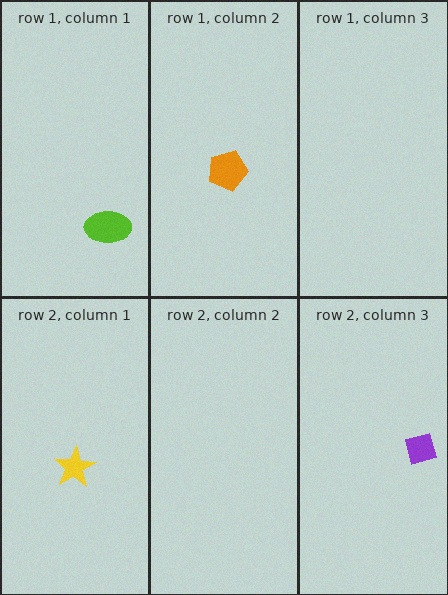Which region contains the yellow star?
The row 2, column 1 region.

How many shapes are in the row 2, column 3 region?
1.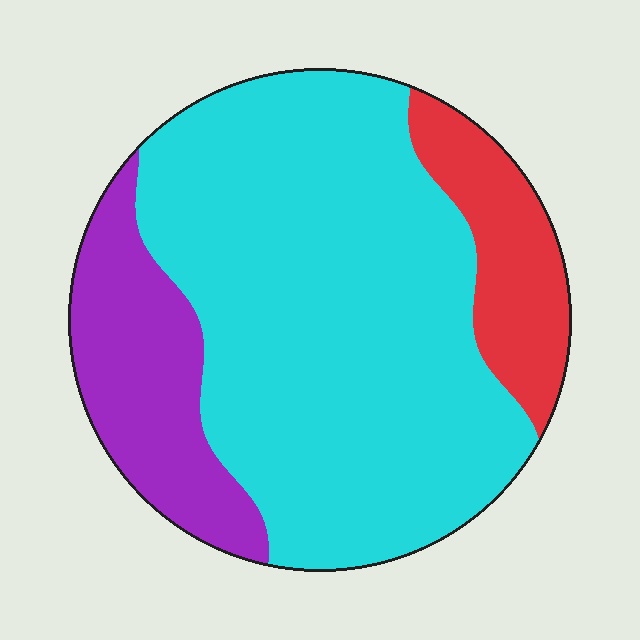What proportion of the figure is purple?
Purple takes up about one fifth (1/5) of the figure.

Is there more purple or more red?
Purple.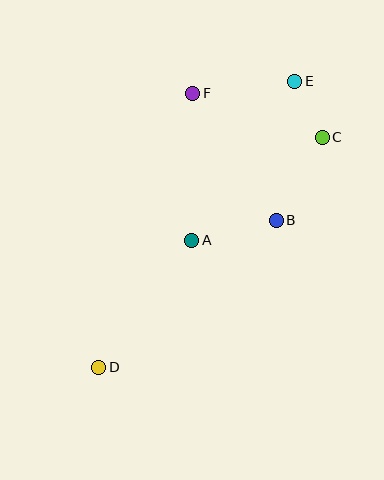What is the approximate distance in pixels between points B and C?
The distance between B and C is approximately 95 pixels.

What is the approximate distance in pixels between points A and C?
The distance between A and C is approximately 166 pixels.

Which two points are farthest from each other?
Points D and E are farthest from each other.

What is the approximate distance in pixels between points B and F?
The distance between B and F is approximately 152 pixels.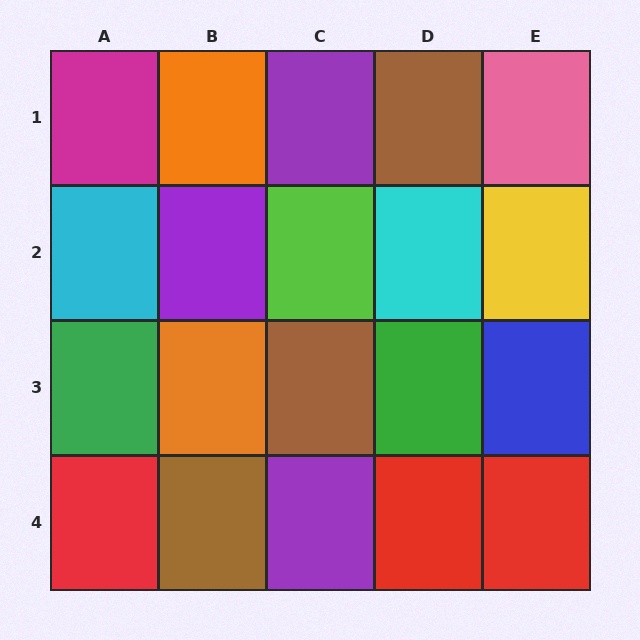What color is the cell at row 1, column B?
Orange.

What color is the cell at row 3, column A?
Green.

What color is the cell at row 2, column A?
Cyan.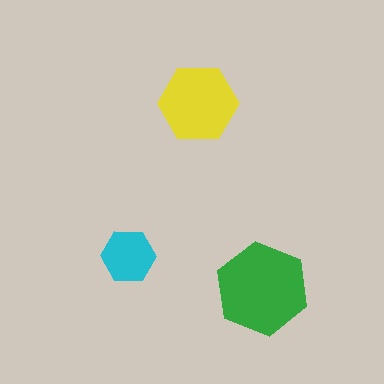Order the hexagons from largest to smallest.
the green one, the yellow one, the cyan one.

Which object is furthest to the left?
The cyan hexagon is leftmost.